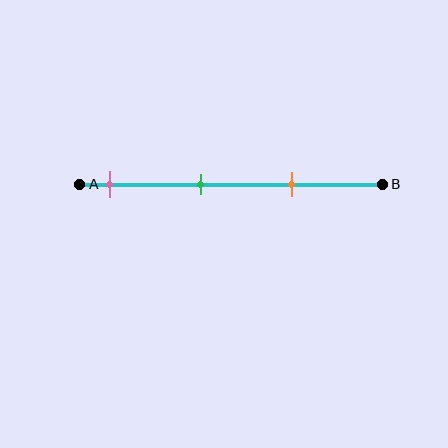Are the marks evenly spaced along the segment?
Yes, the marks are approximately evenly spaced.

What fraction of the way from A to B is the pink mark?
The pink mark is approximately 10% (0.1) of the way from A to B.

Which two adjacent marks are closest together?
The green and orange marks are the closest adjacent pair.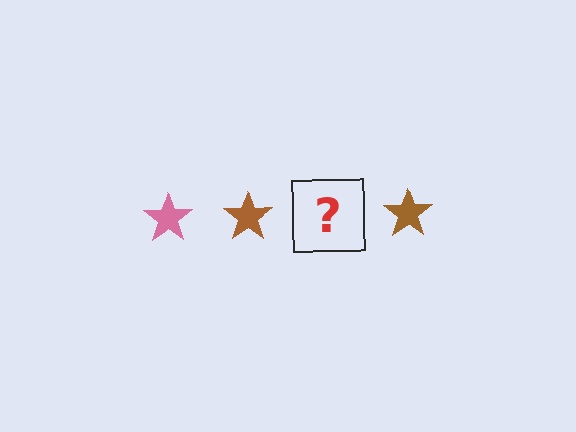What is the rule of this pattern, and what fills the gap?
The rule is that the pattern cycles through pink, brown stars. The gap should be filled with a pink star.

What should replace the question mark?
The question mark should be replaced with a pink star.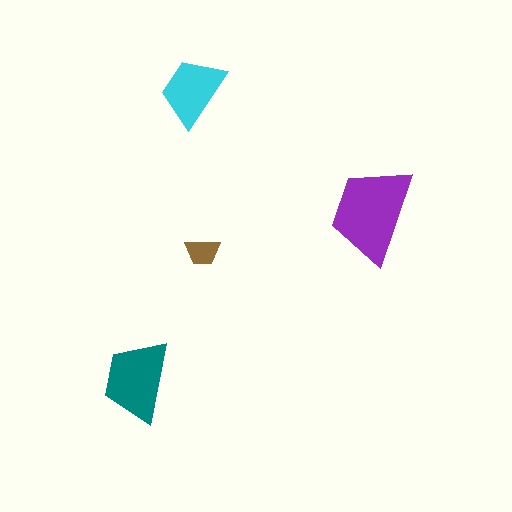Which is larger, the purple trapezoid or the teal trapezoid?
The purple one.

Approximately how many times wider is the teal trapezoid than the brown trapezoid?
About 2.5 times wider.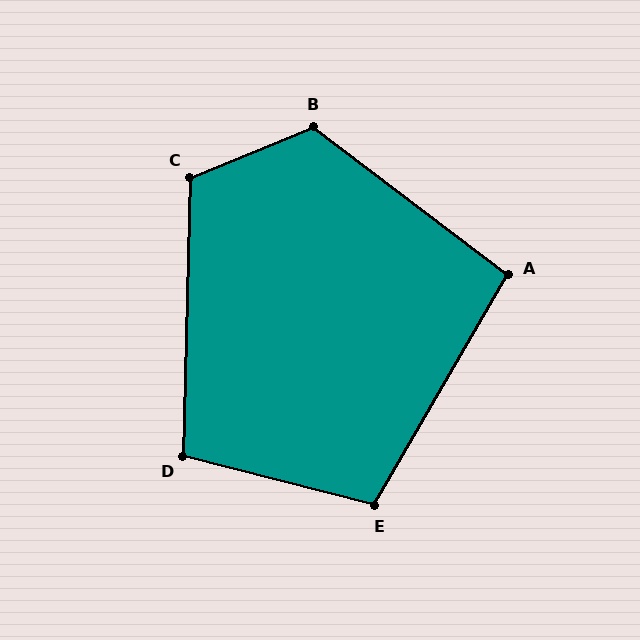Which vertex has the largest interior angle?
B, at approximately 121 degrees.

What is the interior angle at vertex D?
Approximately 103 degrees (obtuse).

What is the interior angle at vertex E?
Approximately 106 degrees (obtuse).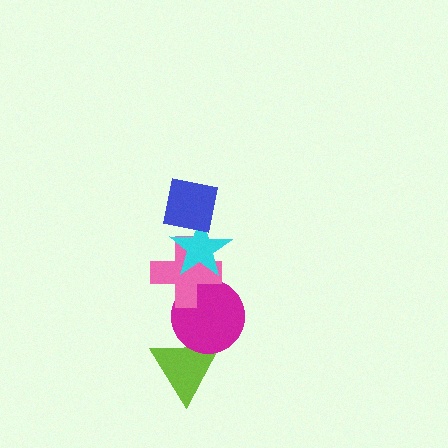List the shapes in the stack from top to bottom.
From top to bottom: the blue square, the cyan star, the pink cross, the magenta circle, the lime triangle.